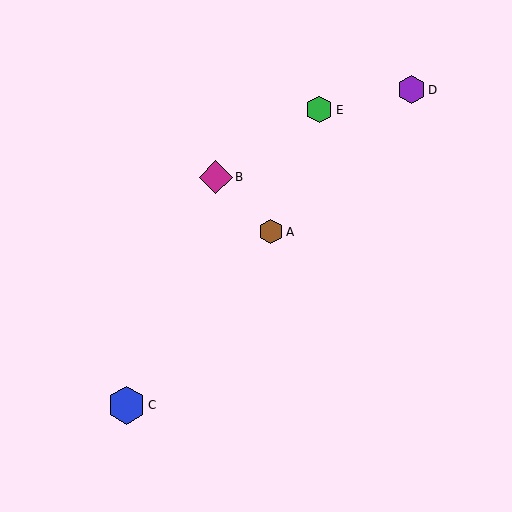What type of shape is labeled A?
Shape A is a brown hexagon.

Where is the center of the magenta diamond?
The center of the magenta diamond is at (216, 177).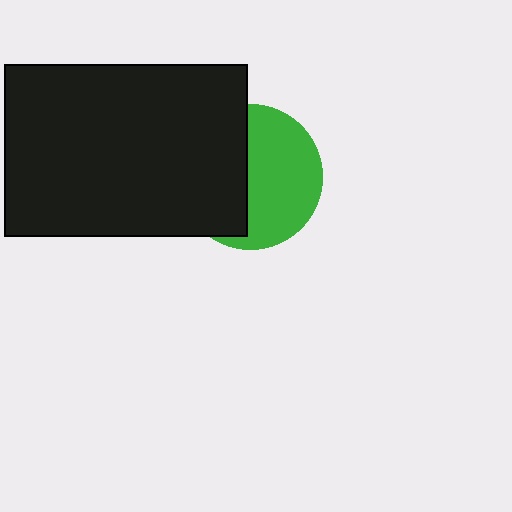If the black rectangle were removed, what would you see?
You would see the complete green circle.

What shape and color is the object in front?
The object in front is a black rectangle.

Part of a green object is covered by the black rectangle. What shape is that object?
It is a circle.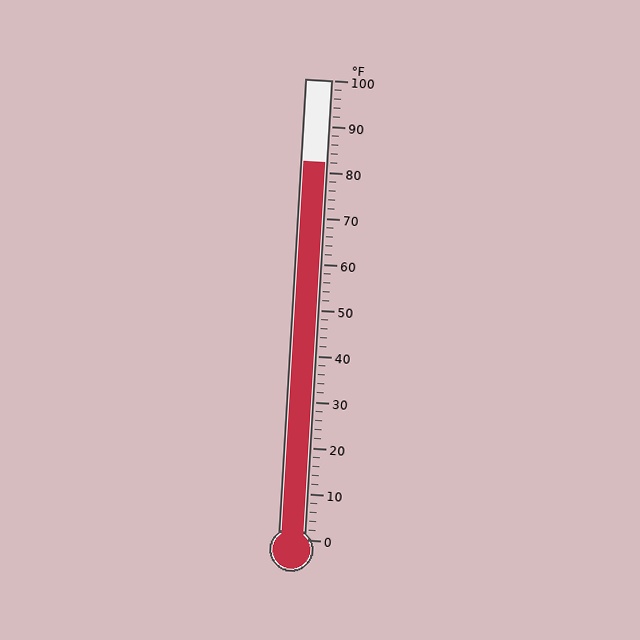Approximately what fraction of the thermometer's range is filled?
The thermometer is filled to approximately 80% of its range.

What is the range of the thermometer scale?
The thermometer scale ranges from 0°F to 100°F.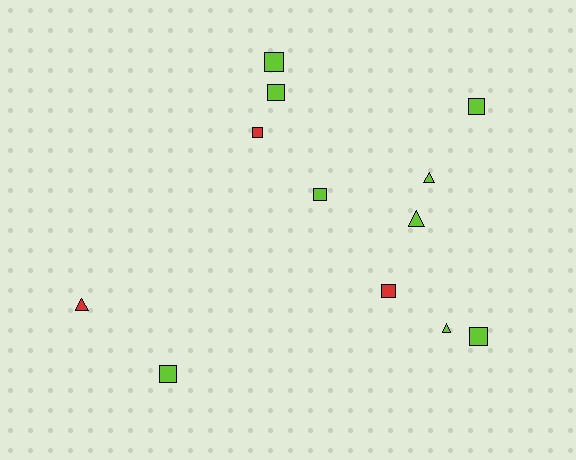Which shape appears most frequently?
Square, with 8 objects.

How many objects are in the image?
There are 12 objects.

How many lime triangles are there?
There are 3 lime triangles.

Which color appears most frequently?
Lime, with 9 objects.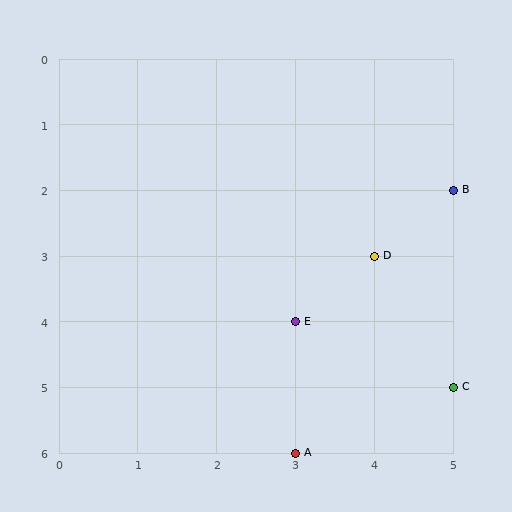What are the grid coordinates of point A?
Point A is at grid coordinates (3, 6).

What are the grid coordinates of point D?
Point D is at grid coordinates (4, 3).